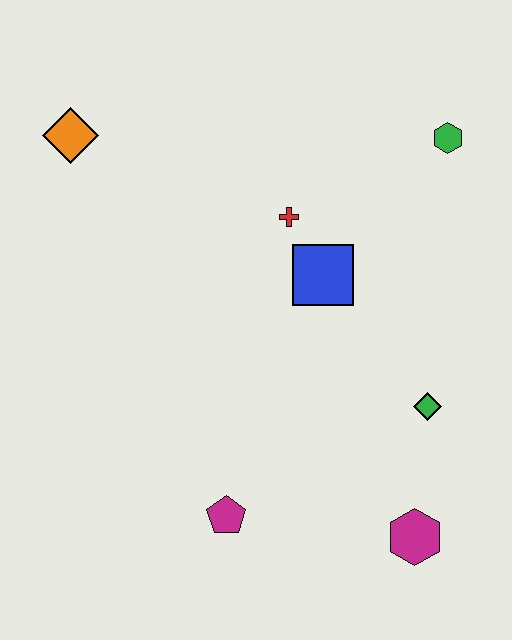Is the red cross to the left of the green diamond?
Yes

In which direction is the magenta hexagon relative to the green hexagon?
The magenta hexagon is below the green hexagon.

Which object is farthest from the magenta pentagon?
The green hexagon is farthest from the magenta pentagon.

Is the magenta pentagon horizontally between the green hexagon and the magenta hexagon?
No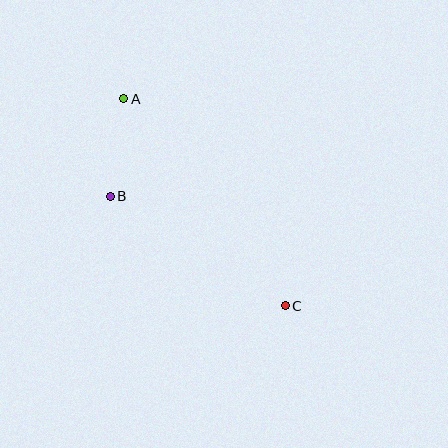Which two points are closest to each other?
Points A and B are closest to each other.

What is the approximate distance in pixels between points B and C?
The distance between B and C is approximately 206 pixels.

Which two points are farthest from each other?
Points A and C are farthest from each other.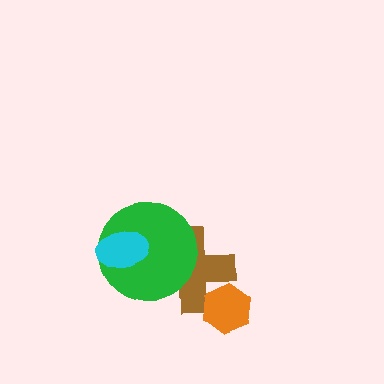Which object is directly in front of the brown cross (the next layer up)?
The green circle is directly in front of the brown cross.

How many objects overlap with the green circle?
2 objects overlap with the green circle.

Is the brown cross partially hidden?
Yes, it is partially covered by another shape.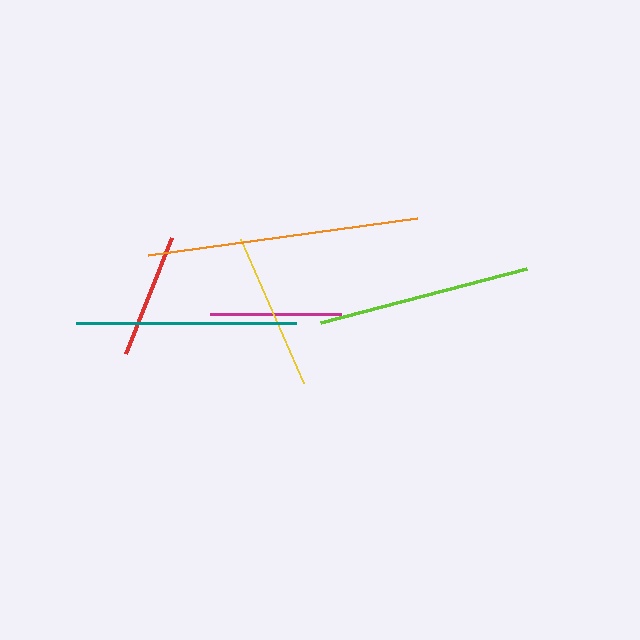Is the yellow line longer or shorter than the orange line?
The orange line is longer than the yellow line.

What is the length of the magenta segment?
The magenta segment is approximately 131 pixels long.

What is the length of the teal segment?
The teal segment is approximately 221 pixels long.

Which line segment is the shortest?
The red line is the shortest at approximately 125 pixels.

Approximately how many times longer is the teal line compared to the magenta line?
The teal line is approximately 1.7 times the length of the magenta line.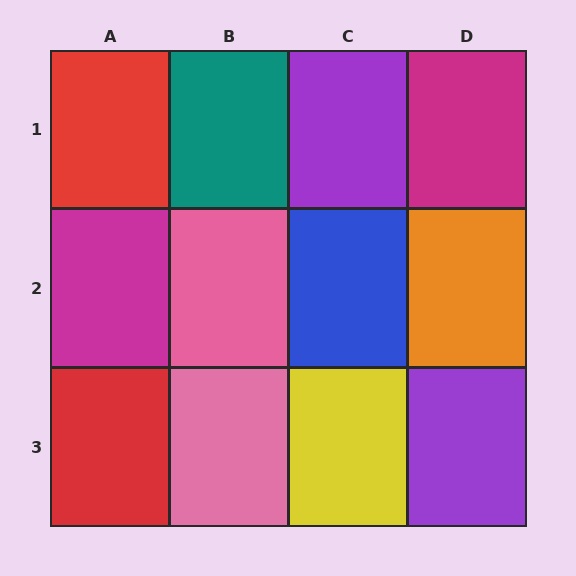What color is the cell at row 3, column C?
Yellow.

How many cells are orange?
1 cell is orange.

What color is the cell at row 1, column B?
Teal.